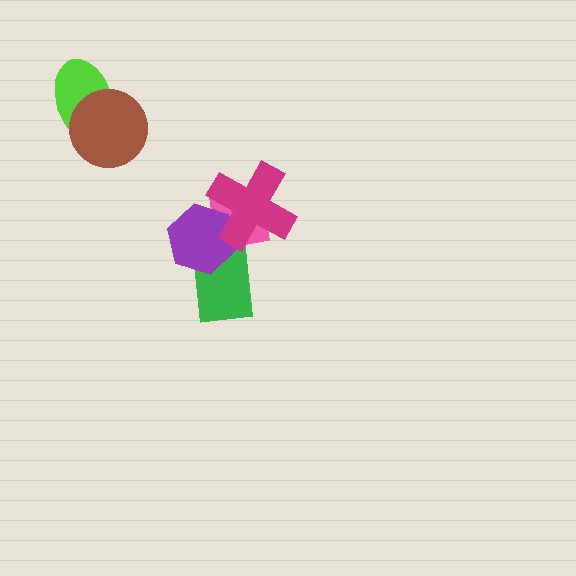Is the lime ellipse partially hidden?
Yes, it is partially covered by another shape.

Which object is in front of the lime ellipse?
The brown circle is in front of the lime ellipse.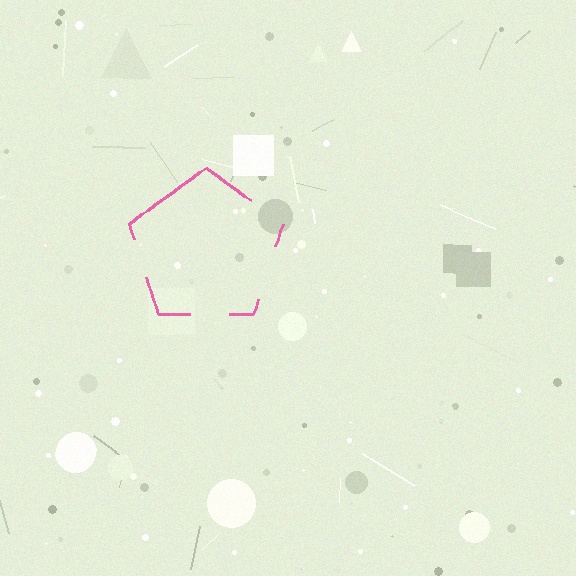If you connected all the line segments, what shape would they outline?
They would outline a pentagon.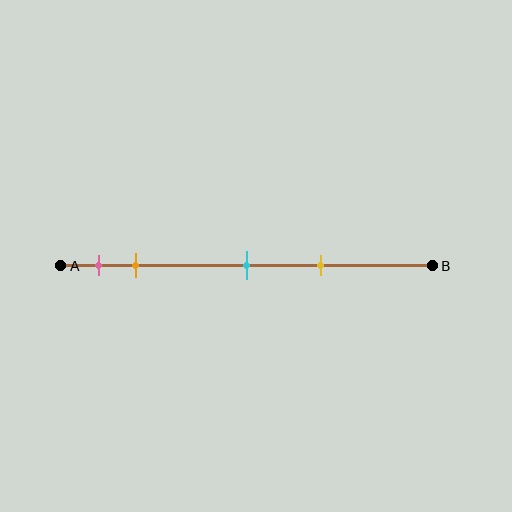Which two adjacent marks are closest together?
The pink and orange marks are the closest adjacent pair.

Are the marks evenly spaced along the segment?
No, the marks are not evenly spaced.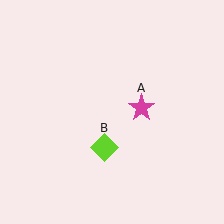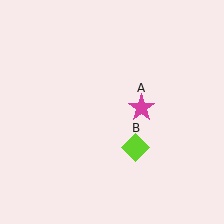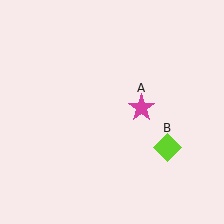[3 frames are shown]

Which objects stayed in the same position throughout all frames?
Magenta star (object A) remained stationary.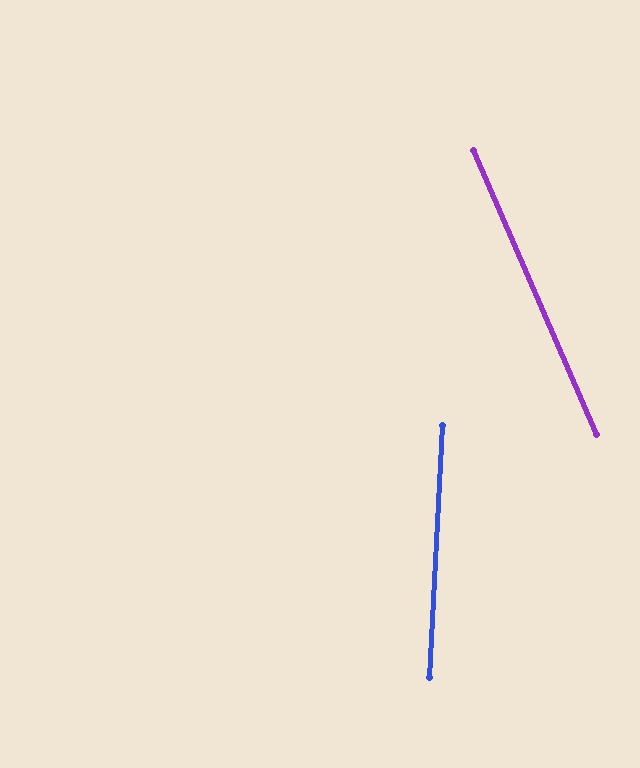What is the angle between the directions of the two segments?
Approximately 26 degrees.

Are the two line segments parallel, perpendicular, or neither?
Neither parallel nor perpendicular — they differ by about 26°.